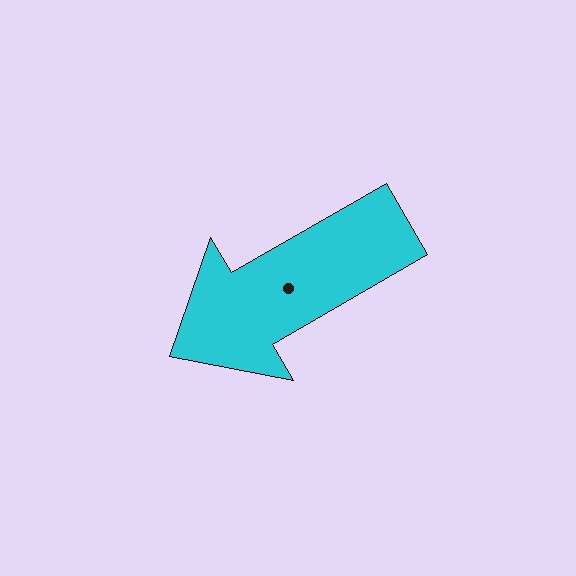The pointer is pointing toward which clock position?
Roughly 8 o'clock.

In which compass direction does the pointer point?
Southwest.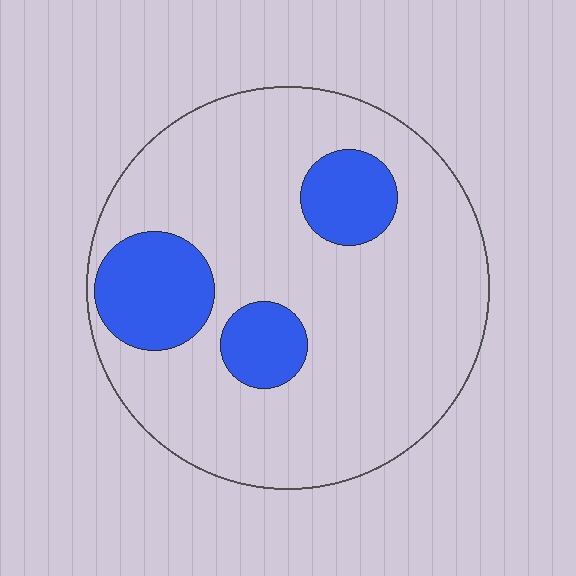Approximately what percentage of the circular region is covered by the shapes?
Approximately 20%.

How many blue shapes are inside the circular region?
3.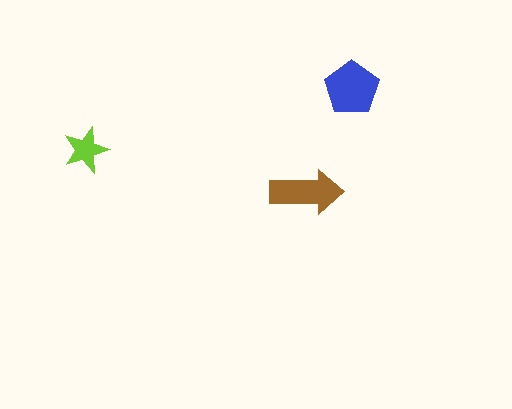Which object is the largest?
The blue pentagon.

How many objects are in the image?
There are 3 objects in the image.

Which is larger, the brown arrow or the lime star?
The brown arrow.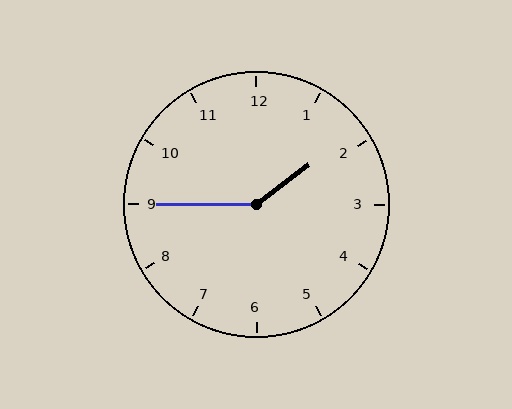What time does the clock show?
1:45.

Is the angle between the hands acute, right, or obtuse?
It is obtuse.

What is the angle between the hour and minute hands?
Approximately 142 degrees.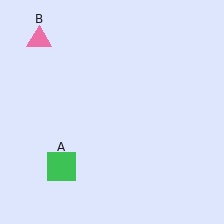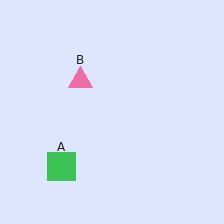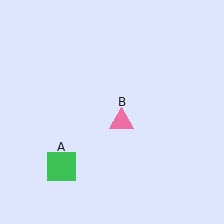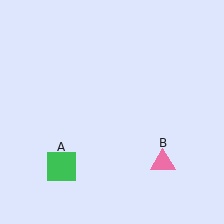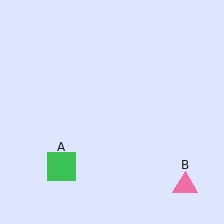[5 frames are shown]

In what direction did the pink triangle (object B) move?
The pink triangle (object B) moved down and to the right.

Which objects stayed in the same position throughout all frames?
Green square (object A) remained stationary.